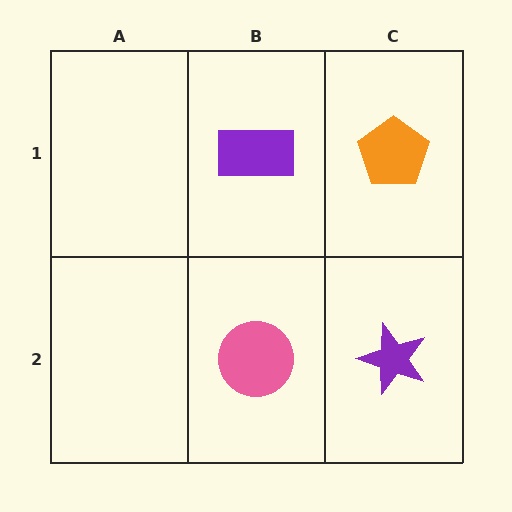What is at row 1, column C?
An orange pentagon.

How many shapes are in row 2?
2 shapes.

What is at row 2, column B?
A pink circle.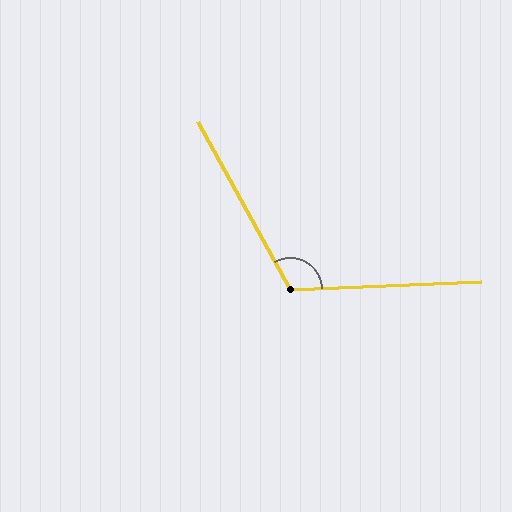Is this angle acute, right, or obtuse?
It is obtuse.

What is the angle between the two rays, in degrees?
Approximately 116 degrees.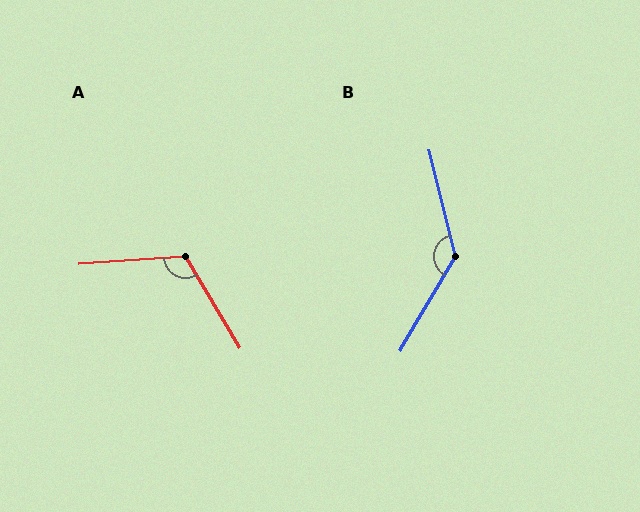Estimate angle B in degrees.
Approximately 136 degrees.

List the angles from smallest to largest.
A (117°), B (136°).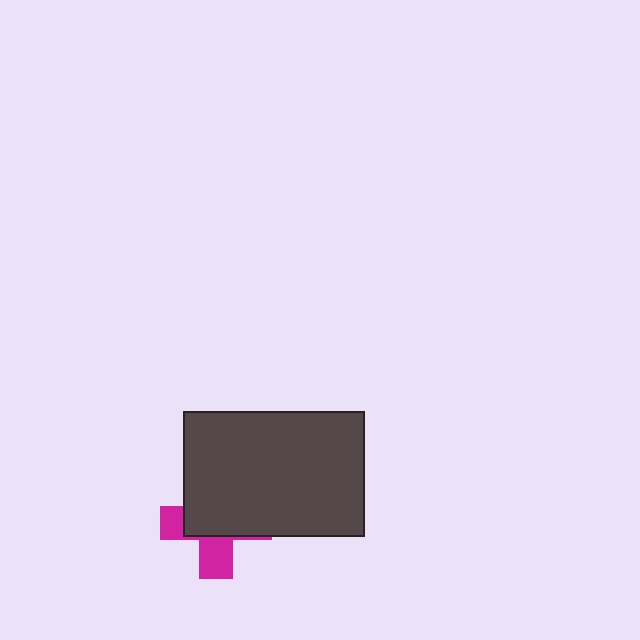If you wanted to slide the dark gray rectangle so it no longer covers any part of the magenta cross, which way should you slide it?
Slide it up — that is the most direct way to separate the two shapes.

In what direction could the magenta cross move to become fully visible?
The magenta cross could move down. That would shift it out from behind the dark gray rectangle entirely.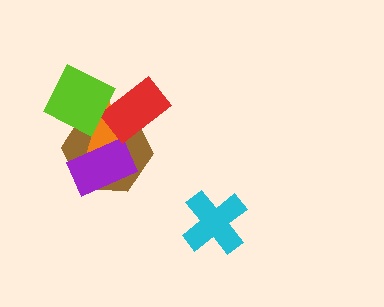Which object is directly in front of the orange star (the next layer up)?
The purple rectangle is directly in front of the orange star.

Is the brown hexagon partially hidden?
Yes, it is partially covered by another shape.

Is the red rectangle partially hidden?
Yes, it is partially covered by another shape.